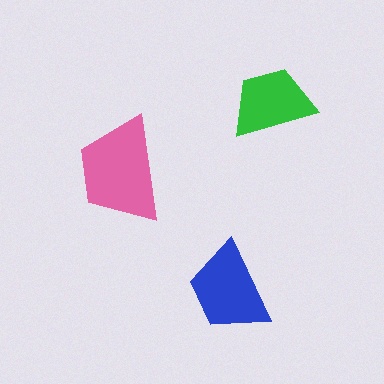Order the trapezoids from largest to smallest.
the pink one, the blue one, the green one.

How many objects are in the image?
There are 3 objects in the image.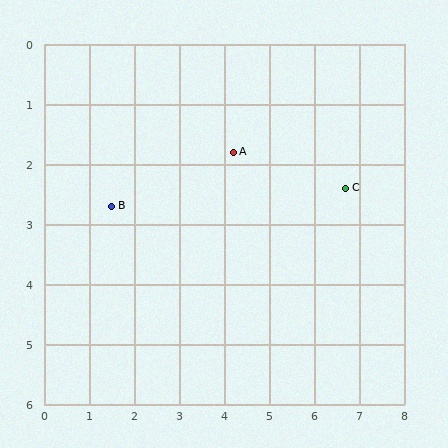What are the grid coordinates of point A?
Point A is at approximately (4.2, 1.8).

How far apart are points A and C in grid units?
Points A and C are about 2.6 grid units apart.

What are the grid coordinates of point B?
Point B is at approximately (1.5, 2.7).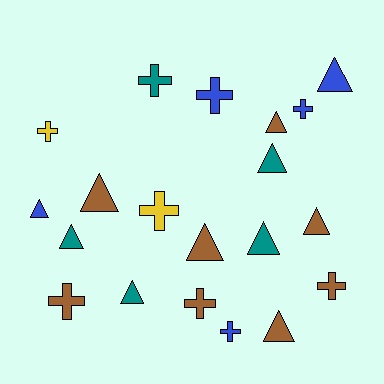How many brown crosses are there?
There are 3 brown crosses.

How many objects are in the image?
There are 20 objects.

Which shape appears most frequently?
Triangle, with 11 objects.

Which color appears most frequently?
Brown, with 8 objects.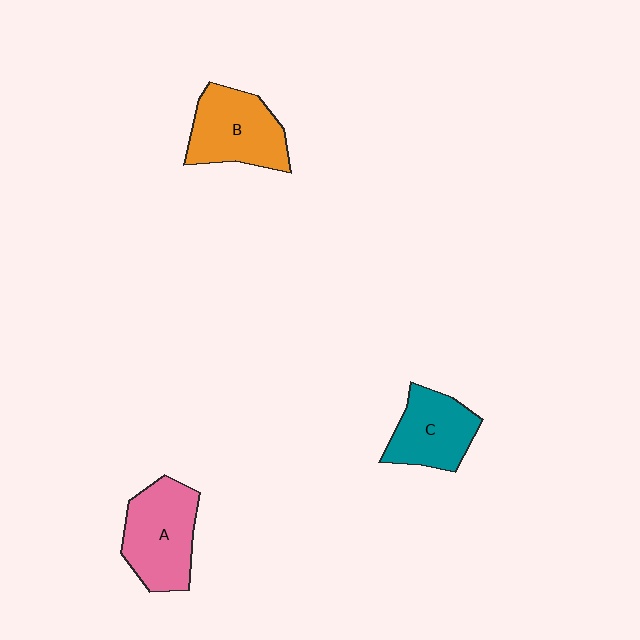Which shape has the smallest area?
Shape C (teal).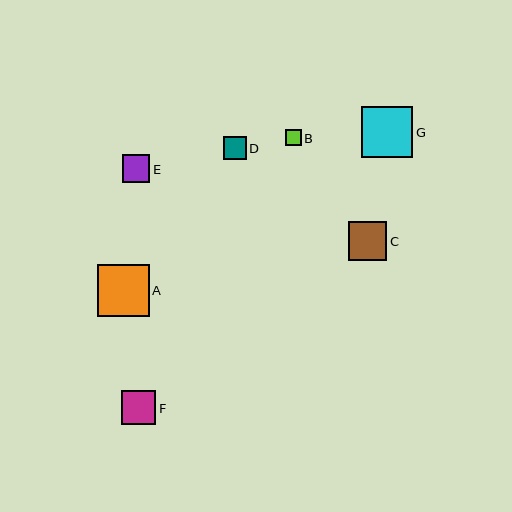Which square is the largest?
Square A is the largest with a size of approximately 52 pixels.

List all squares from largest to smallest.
From largest to smallest: A, G, C, F, E, D, B.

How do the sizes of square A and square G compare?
Square A and square G are approximately the same size.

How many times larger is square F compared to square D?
Square F is approximately 1.5 times the size of square D.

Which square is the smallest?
Square B is the smallest with a size of approximately 16 pixels.